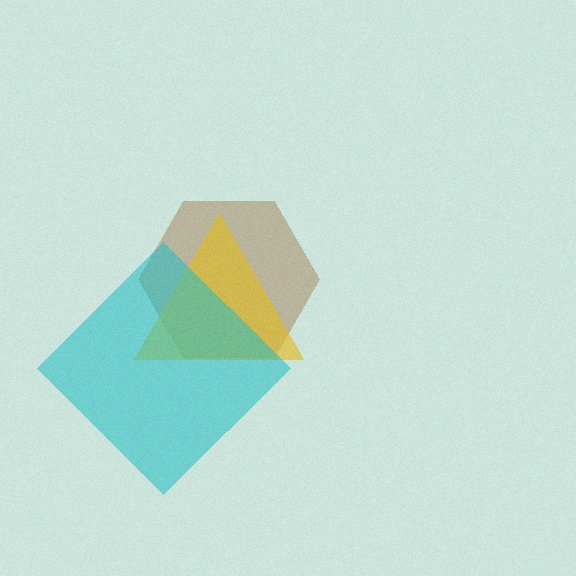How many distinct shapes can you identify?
There are 3 distinct shapes: a brown hexagon, a yellow triangle, a cyan diamond.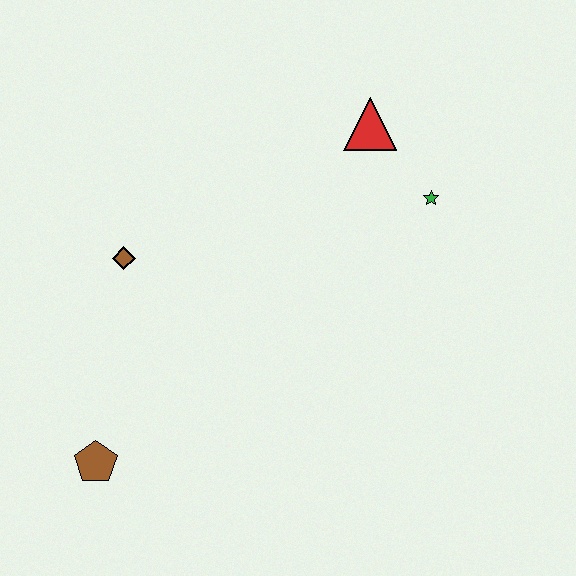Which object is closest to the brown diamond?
The brown pentagon is closest to the brown diamond.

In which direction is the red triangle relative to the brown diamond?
The red triangle is to the right of the brown diamond.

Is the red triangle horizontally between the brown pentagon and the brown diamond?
No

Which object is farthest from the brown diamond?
The green star is farthest from the brown diamond.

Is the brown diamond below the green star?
Yes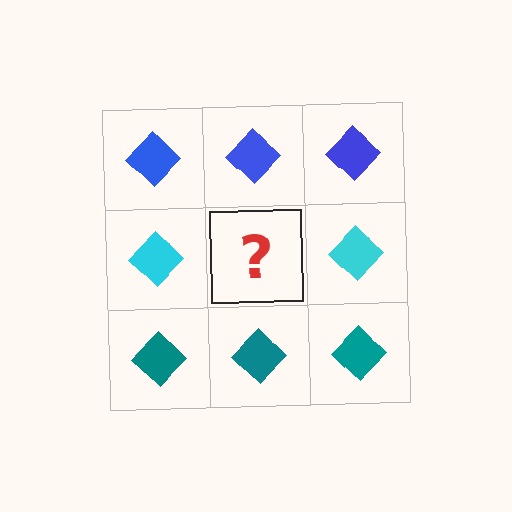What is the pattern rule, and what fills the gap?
The rule is that each row has a consistent color. The gap should be filled with a cyan diamond.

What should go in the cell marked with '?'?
The missing cell should contain a cyan diamond.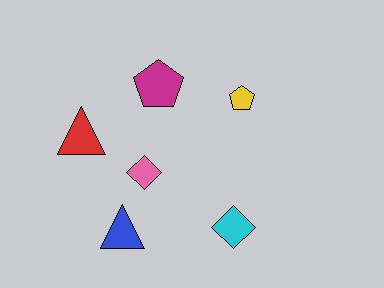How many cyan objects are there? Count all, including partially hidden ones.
There is 1 cyan object.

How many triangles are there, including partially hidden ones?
There are 2 triangles.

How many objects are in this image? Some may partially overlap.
There are 6 objects.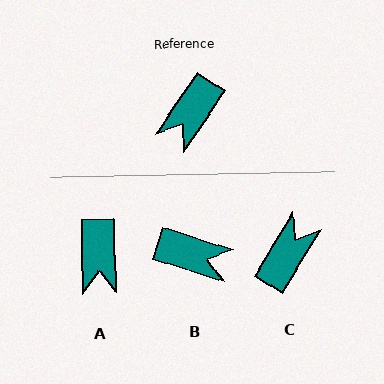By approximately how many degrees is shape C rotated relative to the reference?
Approximately 177 degrees clockwise.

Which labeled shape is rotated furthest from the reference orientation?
C, about 177 degrees away.